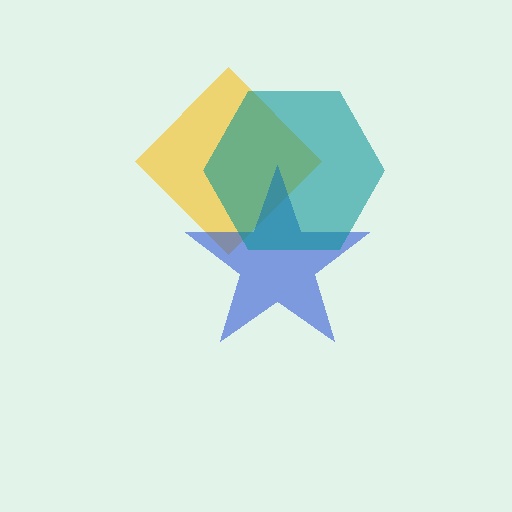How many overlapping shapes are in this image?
There are 3 overlapping shapes in the image.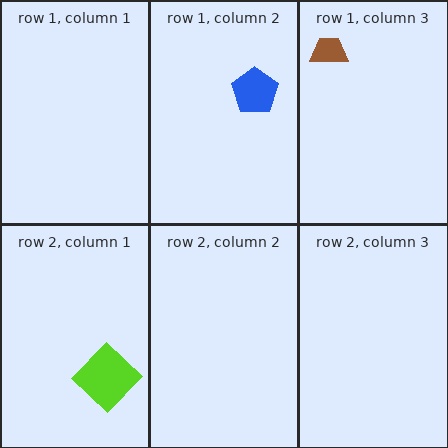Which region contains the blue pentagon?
The row 1, column 2 region.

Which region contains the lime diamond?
The row 2, column 1 region.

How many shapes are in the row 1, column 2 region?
1.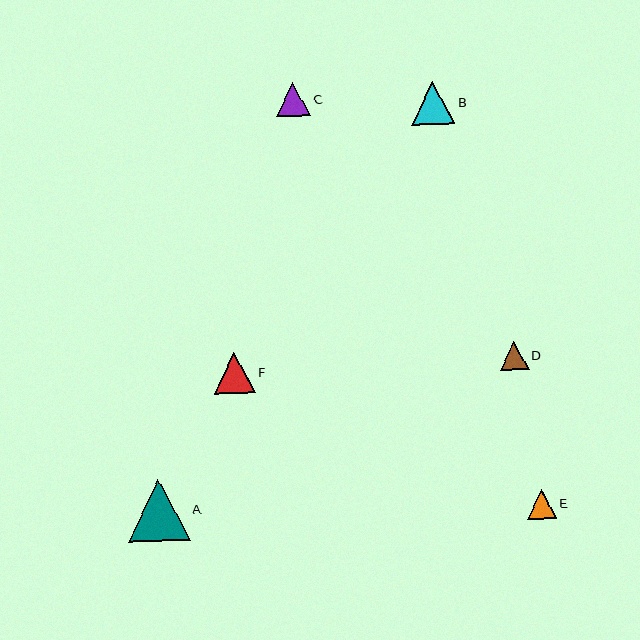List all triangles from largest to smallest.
From largest to smallest: A, B, F, C, E, D.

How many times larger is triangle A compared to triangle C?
Triangle A is approximately 1.8 times the size of triangle C.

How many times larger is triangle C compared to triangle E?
Triangle C is approximately 1.2 times the size of triangle E.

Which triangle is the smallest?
Triangle D is the smallest with a size of approximately 29 pixels.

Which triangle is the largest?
Triangle A is the largest with a size of approximately 62 pixels.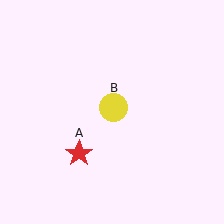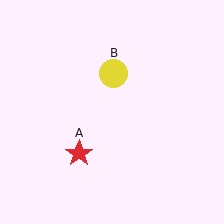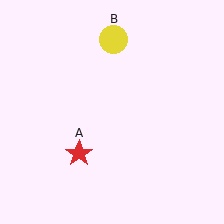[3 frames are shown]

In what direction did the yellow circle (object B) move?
The yellow circle (object B) moved up.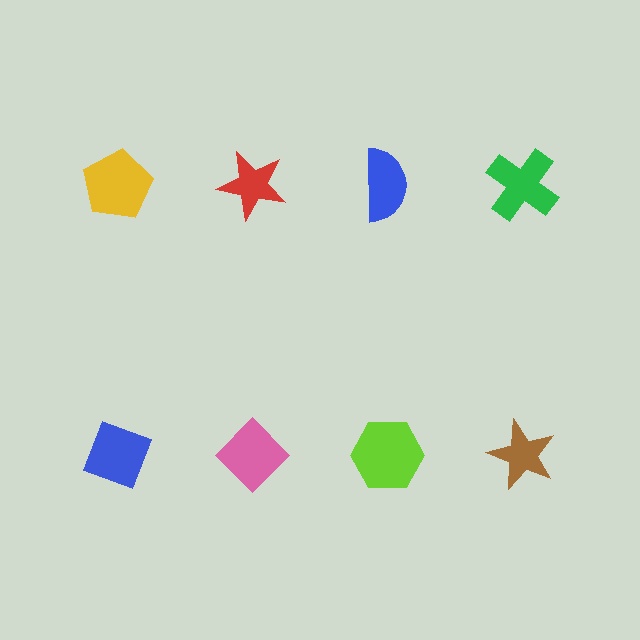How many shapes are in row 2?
4 shapes.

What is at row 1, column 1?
A yellow pentagon.